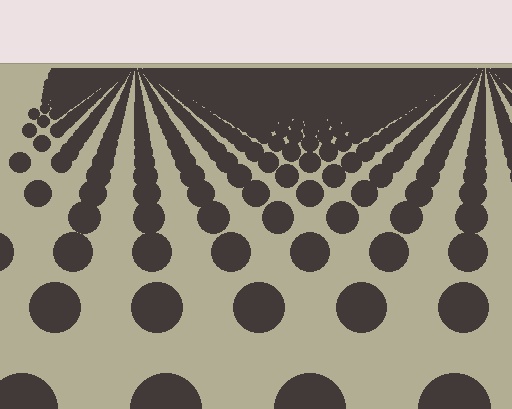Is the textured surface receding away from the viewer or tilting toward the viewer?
The surface is receding away from the viewer. Texture elements get smaller and denser toward the top.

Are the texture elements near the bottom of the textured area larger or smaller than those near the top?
Larger. Near the bottom, elements are closer to the viewer and appear at a bigger on-screen size.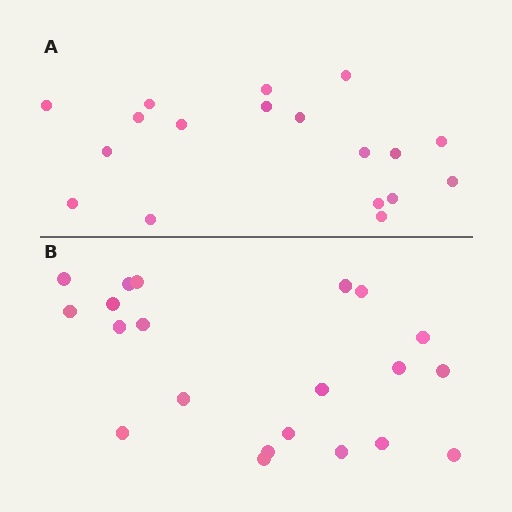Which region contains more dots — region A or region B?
Region B (the bottom region) has more dots.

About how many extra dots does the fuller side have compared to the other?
Region B has just a few more — roughly 2 or 3 more dots than region A.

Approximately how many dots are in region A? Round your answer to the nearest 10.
About 20 dots. (The exact count is 18, which rounds to 20.)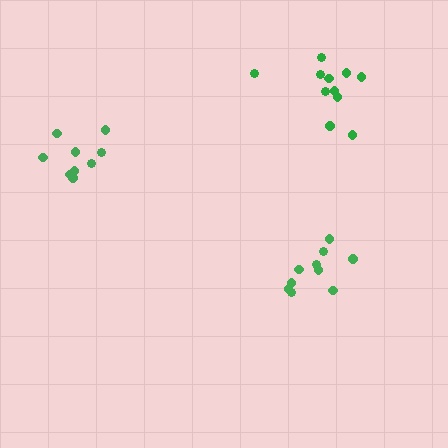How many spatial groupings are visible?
There are 3 spatial groupings.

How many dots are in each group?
Group 1: 10 dots, Group 2: 9 dots, Group 3: 11 dots (30 total).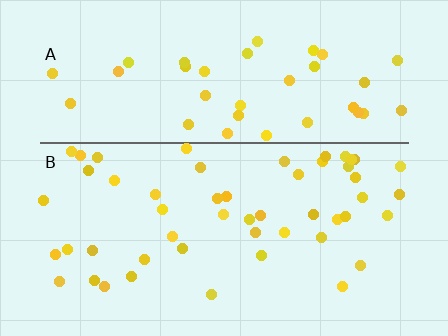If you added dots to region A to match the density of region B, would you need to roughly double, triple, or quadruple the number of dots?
Approximately double.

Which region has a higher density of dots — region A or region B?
B (the bottom).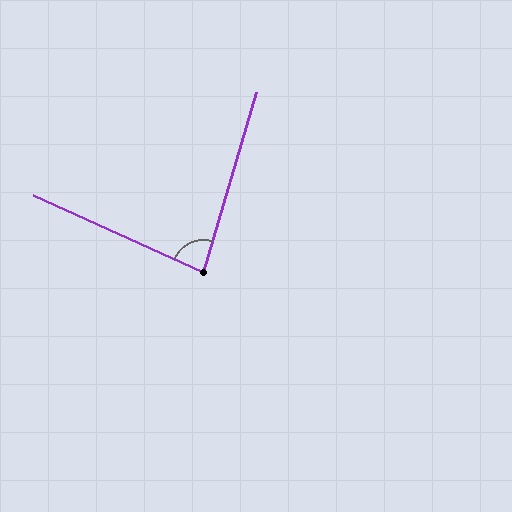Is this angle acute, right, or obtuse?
It is acute.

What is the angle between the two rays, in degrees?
Approximately 82 degrees.